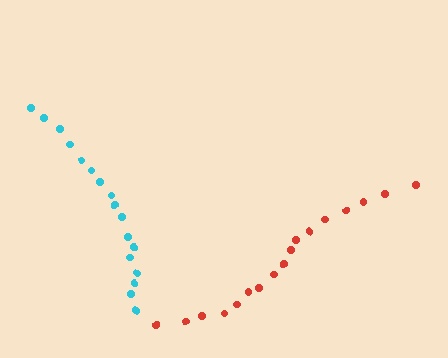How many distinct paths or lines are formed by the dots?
There are 2 distinct paths.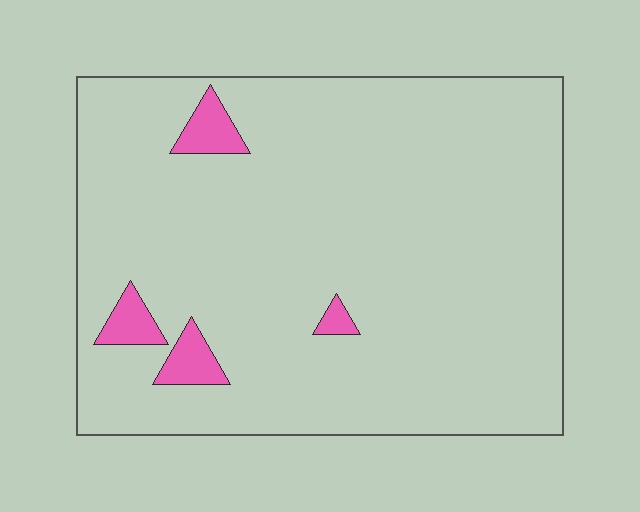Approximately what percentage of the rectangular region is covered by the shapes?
Approximately 5%.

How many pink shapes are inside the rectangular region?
4.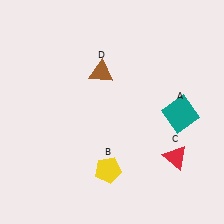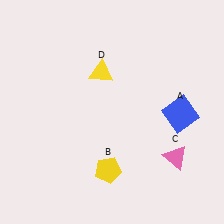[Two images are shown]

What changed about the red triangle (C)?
In Image 1, C is red. In Image 2, it changed to pink.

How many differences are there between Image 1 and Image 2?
There are 3 differences between the two images.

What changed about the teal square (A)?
In Image 1, A is teal. In Image 2, it changed to blue.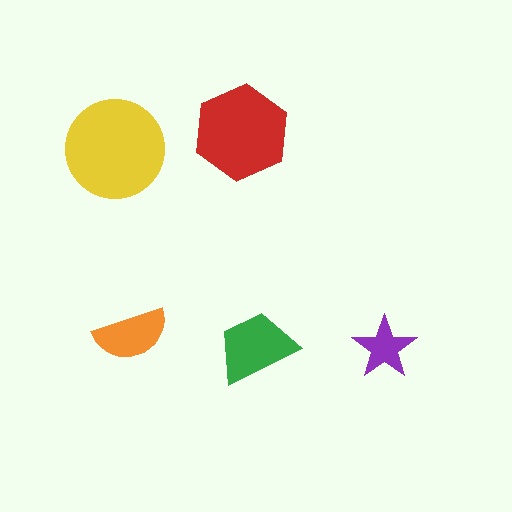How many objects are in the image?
There are 5 objects in the image.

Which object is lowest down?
The purple star is bottommost.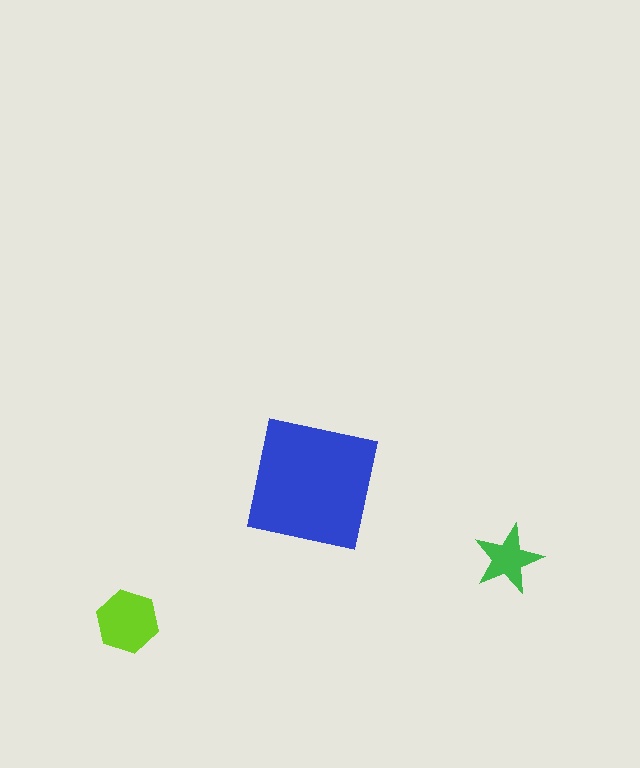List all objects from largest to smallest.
The blue square, the lime hexagon, the green star.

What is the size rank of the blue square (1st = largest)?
1st.